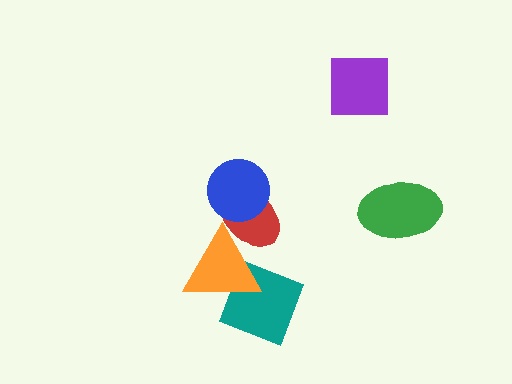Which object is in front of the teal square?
The orange triangle is in front of the teal square.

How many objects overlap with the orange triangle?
2 objects overlap with the orange triangle.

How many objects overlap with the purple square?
0 objects overlap with the purple square.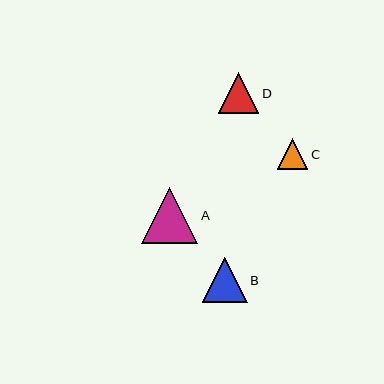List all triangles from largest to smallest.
From largest to smallest: A, B, D, C.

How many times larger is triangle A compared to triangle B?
Triangle A is approximately 1.3 times the size of triangle B.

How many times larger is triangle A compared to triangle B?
Triangle A is approximately 1.3 times the size of triangle B.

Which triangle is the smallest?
Triangle C is the smallest with a size of approximately 31 pixels.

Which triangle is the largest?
Triangle A is the largest with a size of approximately 57 pixels.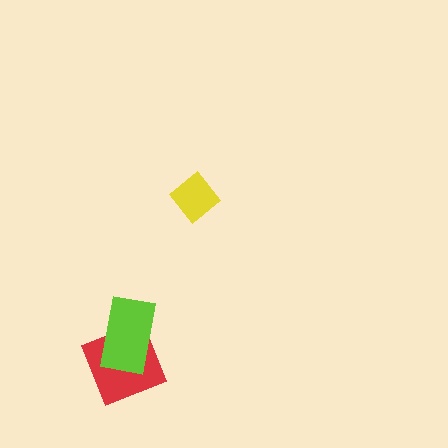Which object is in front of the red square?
The lime rectangle is in front of the red square.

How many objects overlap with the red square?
1 object overlaps with the red square.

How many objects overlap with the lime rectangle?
1 object overlaps with the lime rectangle.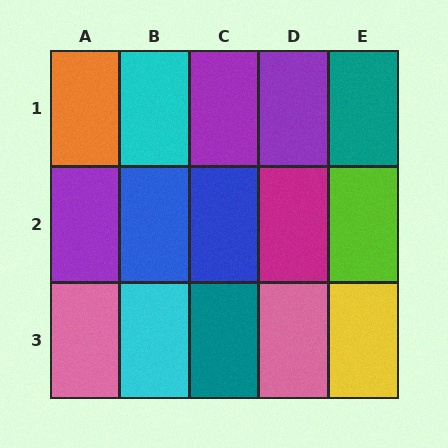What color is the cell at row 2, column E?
Lime.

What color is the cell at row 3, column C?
Teal.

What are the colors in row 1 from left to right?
Orange, cyan, purple, purple, teal.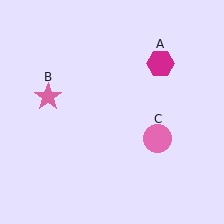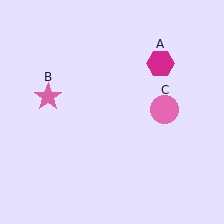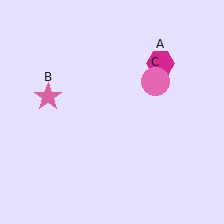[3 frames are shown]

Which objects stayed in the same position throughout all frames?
Magenta hexagon (object A) and pink star (object B) remained stationary.